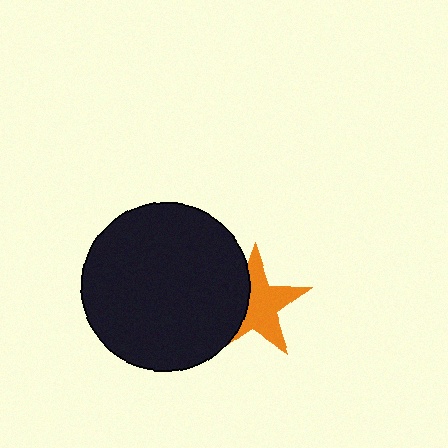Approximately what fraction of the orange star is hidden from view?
Roughly 38% of the orange star is hidden behind the black circle.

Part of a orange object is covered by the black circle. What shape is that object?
It is a star.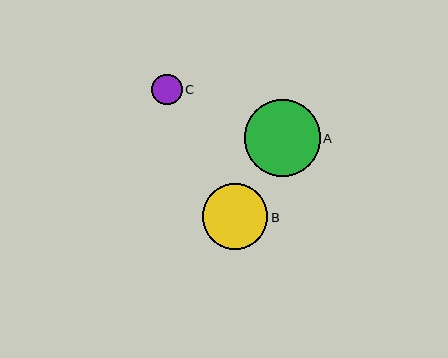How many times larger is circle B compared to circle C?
Circle B is approximately 2.1 times the size of circle C.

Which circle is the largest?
Circle A is the largest with a size of approximately 76 pixels.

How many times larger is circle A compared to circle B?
Circle A is approximately 1.2 times the size of circle B.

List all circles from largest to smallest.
From largest to smallest: A, B, C.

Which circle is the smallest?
Circle C is the smallest with a size of approximately 31 pixels.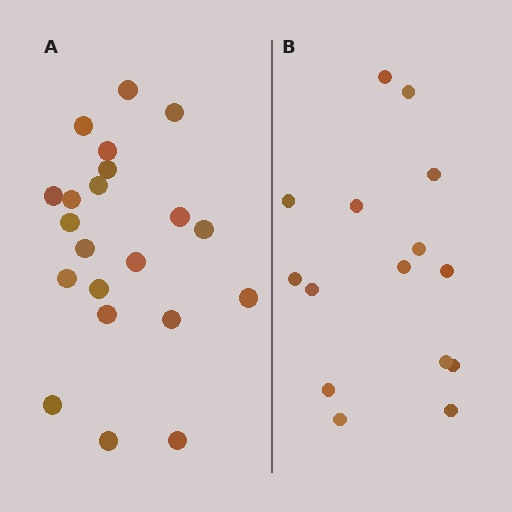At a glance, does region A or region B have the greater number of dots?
Region A (the left region) has more dots.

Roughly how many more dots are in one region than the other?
Region A has about 6 more dots than region B.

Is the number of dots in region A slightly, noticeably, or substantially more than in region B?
Region A has noticeably more, but not dramatically so. The ratio is roughly 1.4 to 1.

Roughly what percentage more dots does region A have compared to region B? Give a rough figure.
About 40% more.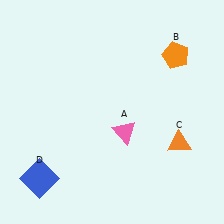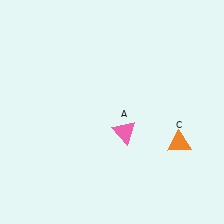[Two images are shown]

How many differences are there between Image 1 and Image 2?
There are 2 differences between the two images.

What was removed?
The orange pentagon (B), the blue square (D) were removed in Image 2.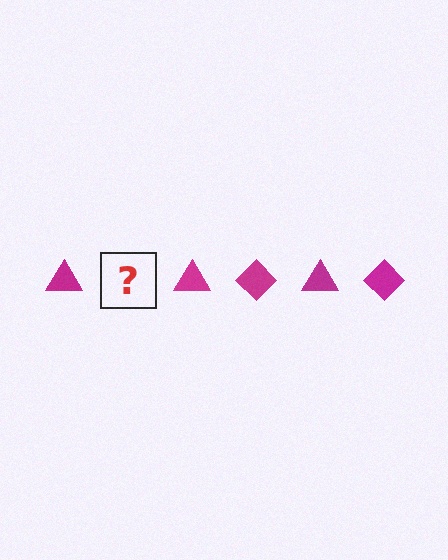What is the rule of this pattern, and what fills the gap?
The rule is that the pattern cycles through triangle, diamond shapes in magenta. The gap should be filled with a magenta diamond.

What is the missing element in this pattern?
The missing element is a magenta diamond.